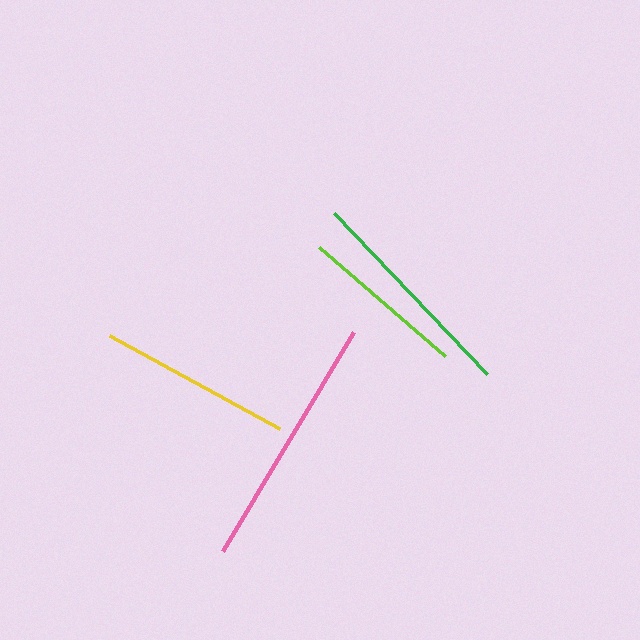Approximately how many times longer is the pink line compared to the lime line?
The pink line is approximately 1.5 times the length of the lime line.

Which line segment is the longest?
The pink line is the longest at approximately 255 pixels.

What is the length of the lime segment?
The lime segment is approximately 167 pixels long.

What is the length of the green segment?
The green segment is approximately 222 pixels long.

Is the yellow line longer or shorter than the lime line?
The yellow line is longer than the lime line.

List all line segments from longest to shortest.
From longest to shortest: pink, green, yellow, lime.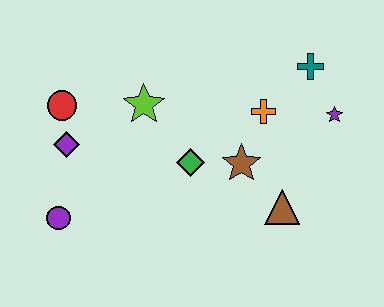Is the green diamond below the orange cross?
Yes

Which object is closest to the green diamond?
The brown star is closest to the green diamond.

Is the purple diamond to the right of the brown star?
No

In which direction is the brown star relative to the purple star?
The brown star is to the left of the purple star.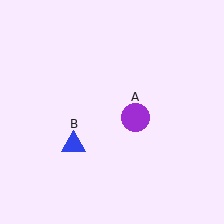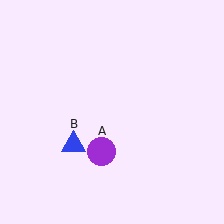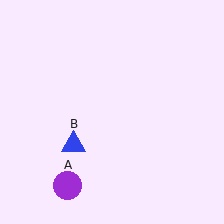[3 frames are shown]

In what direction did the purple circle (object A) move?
The purple circle (object A) moved down and to the left.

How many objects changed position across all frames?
1 object changed position: purple circle (object A).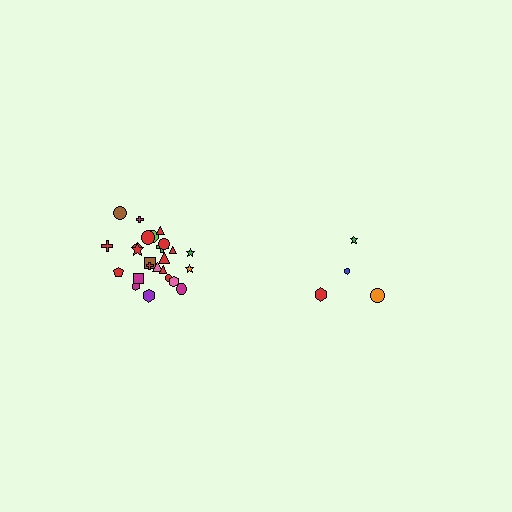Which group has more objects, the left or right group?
The left group.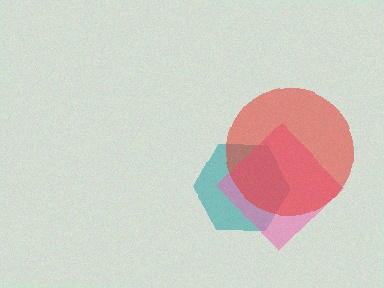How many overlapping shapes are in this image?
There are 3 overlapping shapes in the image.